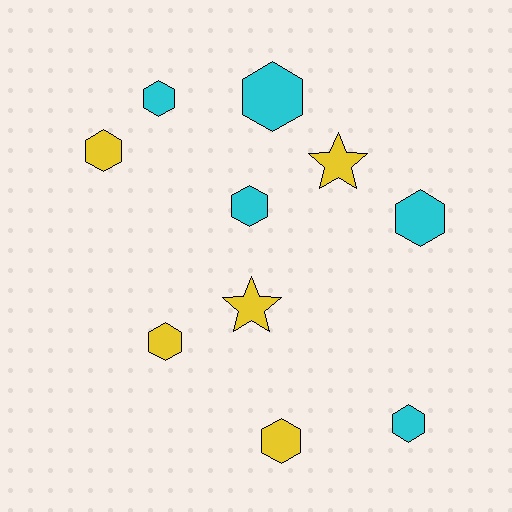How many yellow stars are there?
There are 2 yellow stars.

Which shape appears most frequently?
Hexagon, with 8 objects.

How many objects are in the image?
There are 10 objects.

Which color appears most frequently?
Yellow, with 5 objects.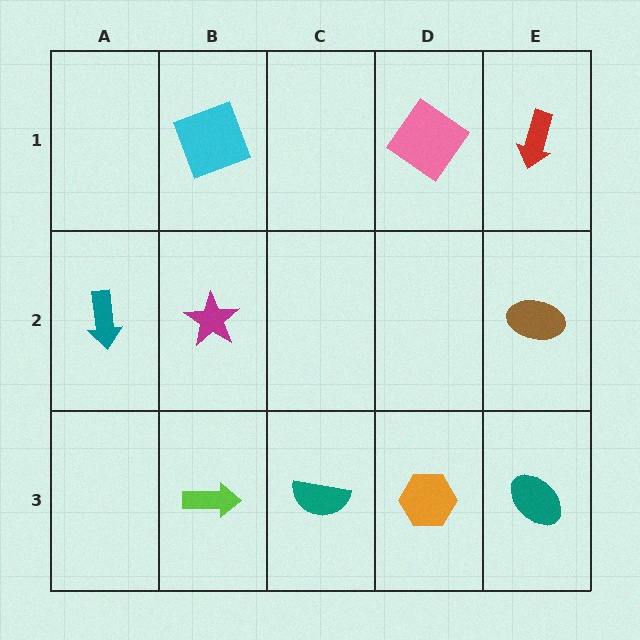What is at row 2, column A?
A teal arrow.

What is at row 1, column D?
A pink diamond.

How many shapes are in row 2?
3 shapes.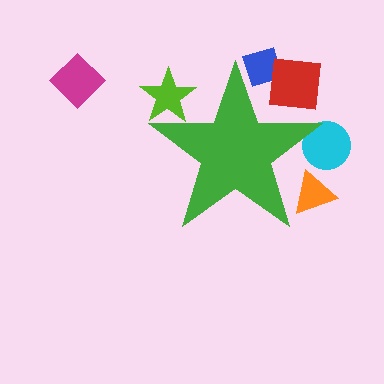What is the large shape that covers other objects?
A green star.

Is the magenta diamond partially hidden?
No, the magenta diamond is fully visible.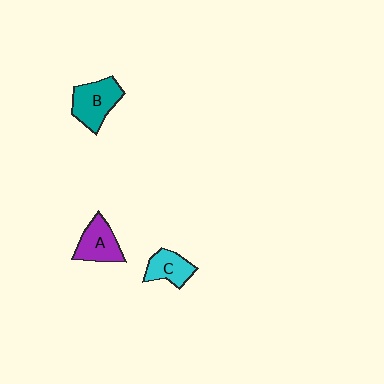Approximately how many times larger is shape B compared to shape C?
Approximately 1.5 times.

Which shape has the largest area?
Shape B (teal).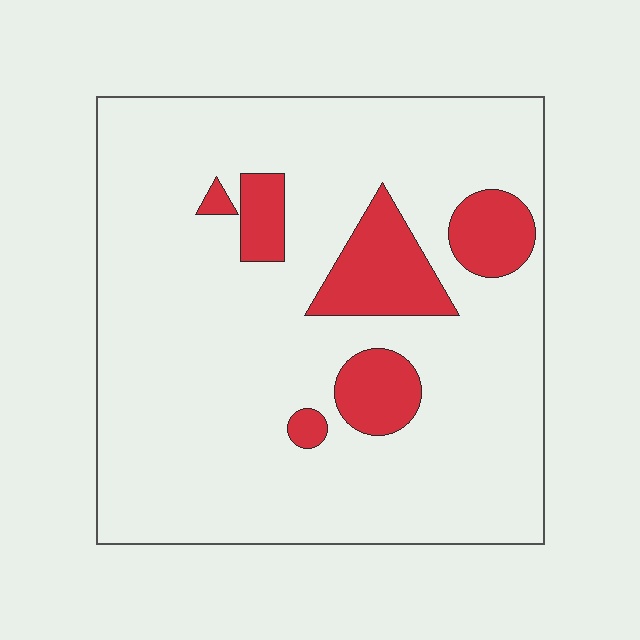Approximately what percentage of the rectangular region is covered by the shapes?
Approximately 15%.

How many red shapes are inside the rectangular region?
6.